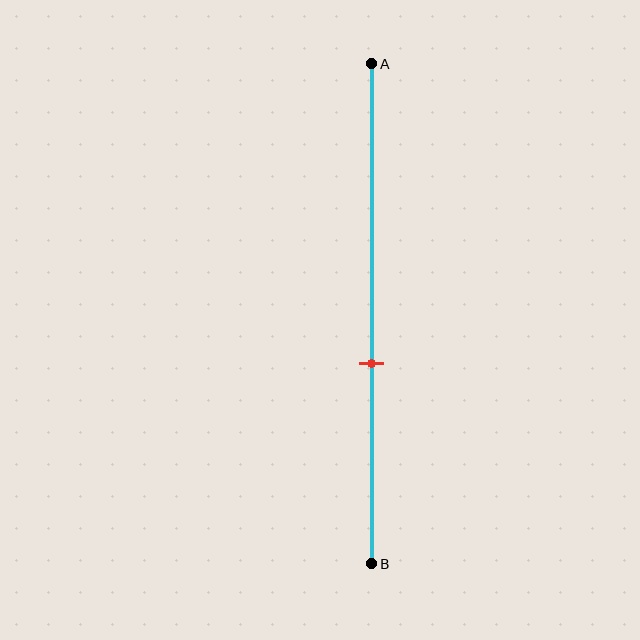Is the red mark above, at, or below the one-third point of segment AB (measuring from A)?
The red mark is below the one-third point of segment AB.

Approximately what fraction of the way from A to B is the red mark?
The red mark is approximately 60% of the way from A to B.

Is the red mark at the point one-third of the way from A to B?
No, the mark is at about 60% from A, not at the 33% one-third point.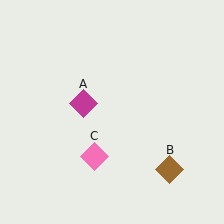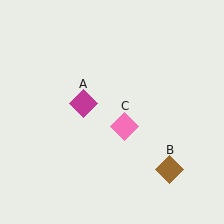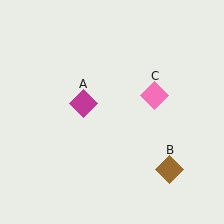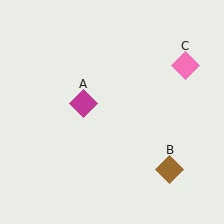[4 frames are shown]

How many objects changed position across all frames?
1 object changed position: pink diamond (object C).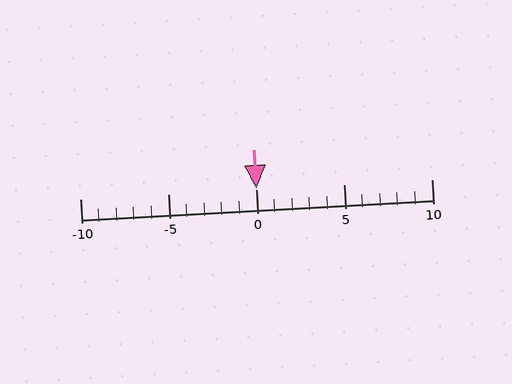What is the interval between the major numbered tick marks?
The major tick marks are spaced 5 units apart.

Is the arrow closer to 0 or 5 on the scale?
The arrow is closer to 0.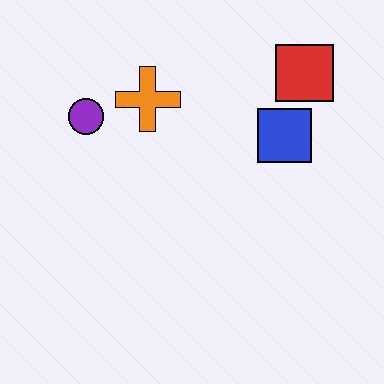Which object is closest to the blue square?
The red square is closest to the blue square.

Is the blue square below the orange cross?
Yes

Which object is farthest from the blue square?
The purple circle is farthest from the blue square.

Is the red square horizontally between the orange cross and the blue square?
No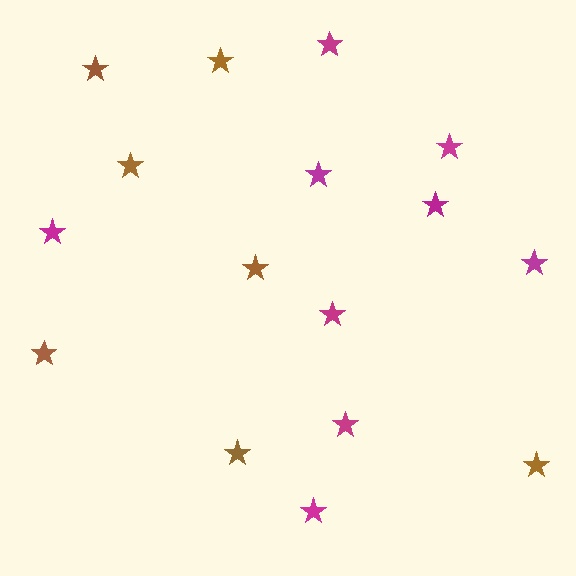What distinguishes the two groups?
There are 2 groups: one group of magenta stars (9) and one group of brown stars (7).